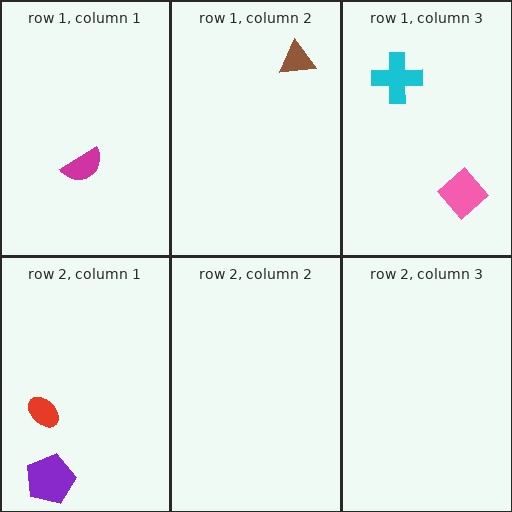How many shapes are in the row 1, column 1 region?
1.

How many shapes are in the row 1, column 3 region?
2.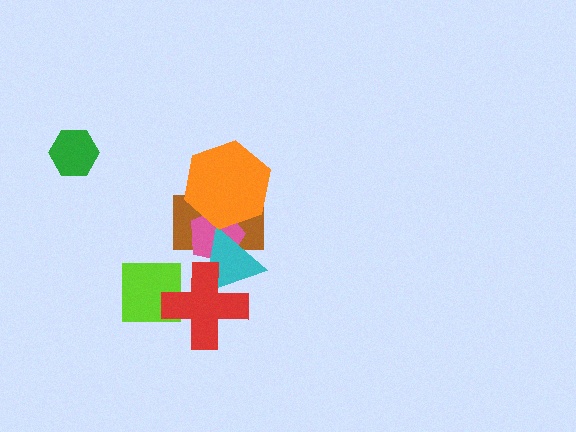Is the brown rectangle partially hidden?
Yes, it is partially covered by another shape.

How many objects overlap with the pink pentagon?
3 objects overlap with the pink pentagon.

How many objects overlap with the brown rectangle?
3 objects overlap with the brown rectangle.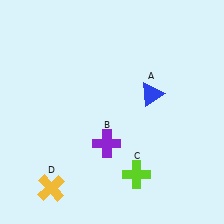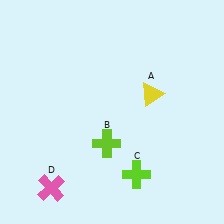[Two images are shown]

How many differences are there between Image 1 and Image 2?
There are 3 differences between the two images.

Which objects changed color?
A changed from blue to yellow. B changed from purple to lime. D changed from yellow to pink.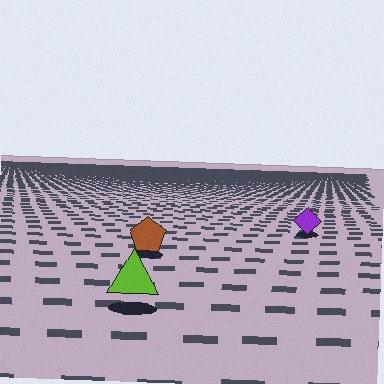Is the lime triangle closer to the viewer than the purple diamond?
Yes. The lime triangle is closer — you can tell from the texture gradient: the ground texture is coarser near it.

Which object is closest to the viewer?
The lime triangle is closest. The texture marks near it are larger and more spread out.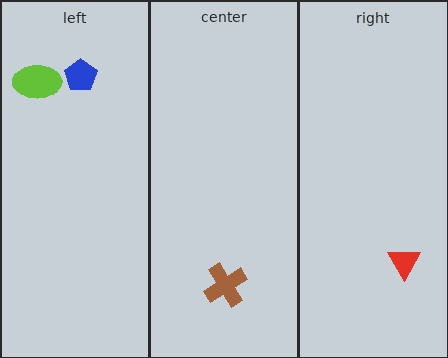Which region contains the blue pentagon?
The left region.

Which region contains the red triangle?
The right region.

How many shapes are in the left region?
2.